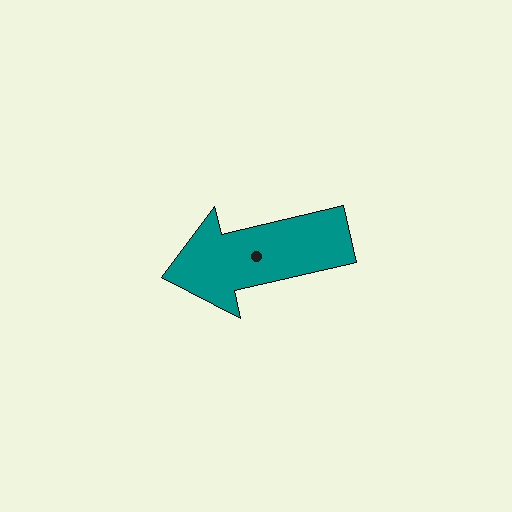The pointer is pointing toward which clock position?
Roughly 9 o'clock.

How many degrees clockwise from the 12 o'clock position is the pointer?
Approximately 257 degrees.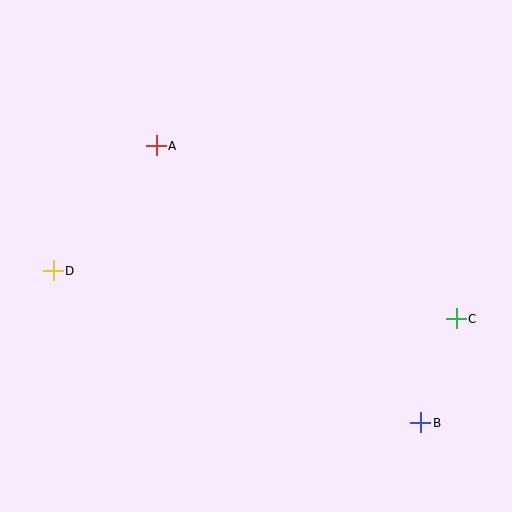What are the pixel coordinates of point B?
Point B is at (421, 423).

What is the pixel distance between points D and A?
The distance between D and A is 162 pixels.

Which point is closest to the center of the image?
Point A at (156, 146) is closest to the center.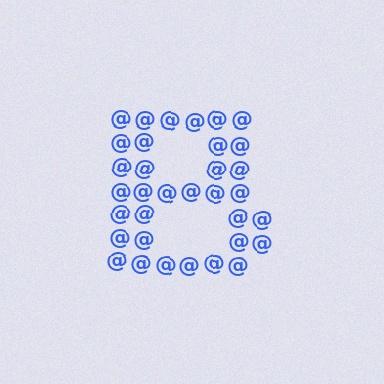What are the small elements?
The small elements are at signs.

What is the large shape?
The large shape is the letter B.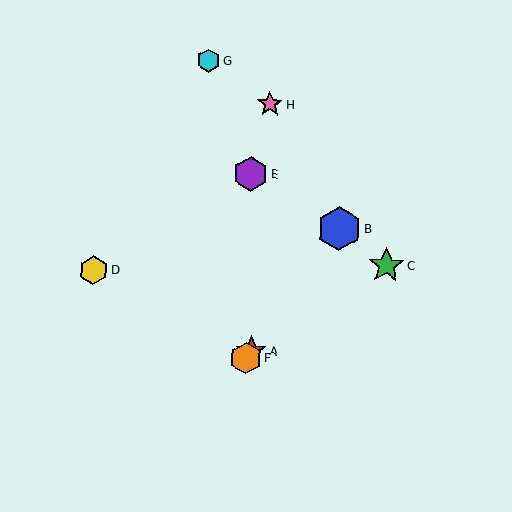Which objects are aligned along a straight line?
Objects A, B, F are aligned along a straight line.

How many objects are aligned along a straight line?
3 objects (A, B, F) are aligned along a straight line.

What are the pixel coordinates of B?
Object B is at (339, 229).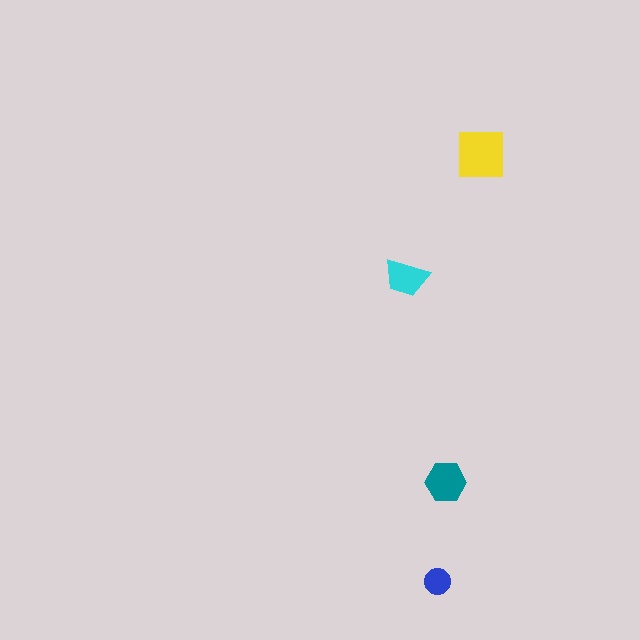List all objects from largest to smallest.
The yellow square, the teal hexagon, the cyan trapezoid, the blue circle.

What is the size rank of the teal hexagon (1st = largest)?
2nd.